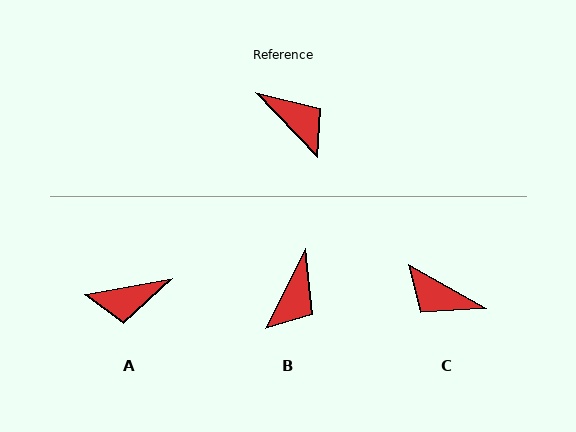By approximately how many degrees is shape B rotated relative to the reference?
Approximately 71 degrees clockwise.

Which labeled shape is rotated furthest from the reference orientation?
C, about 163 degrees away.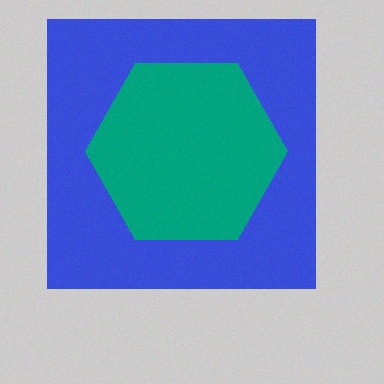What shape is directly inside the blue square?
The teal hexagon.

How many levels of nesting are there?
2.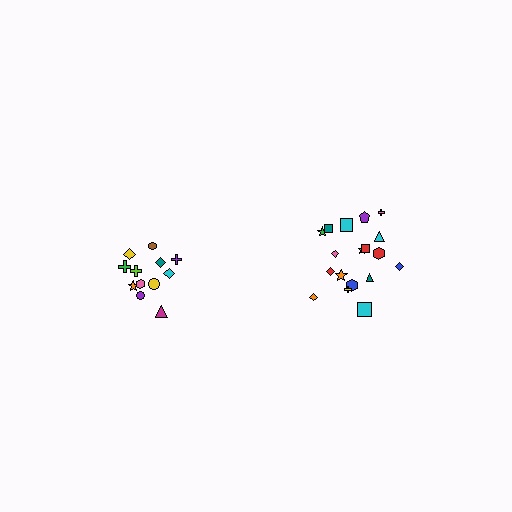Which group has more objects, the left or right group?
The right group.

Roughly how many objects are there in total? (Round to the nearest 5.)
Roughly 30 objects in total.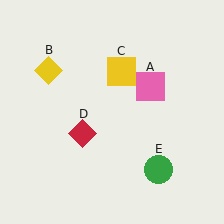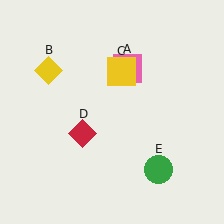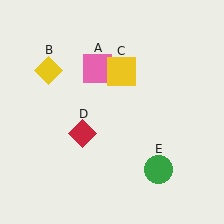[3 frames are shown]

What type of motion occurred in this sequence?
The pink square (object A) rotated counterclockwise around the center of the scene.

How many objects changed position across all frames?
1 object changed position: pink square (object A).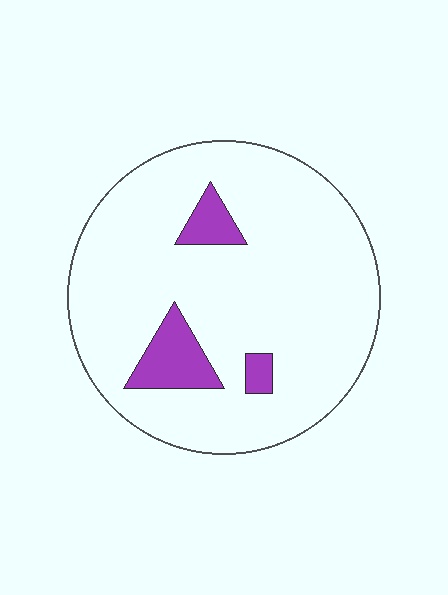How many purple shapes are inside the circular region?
3.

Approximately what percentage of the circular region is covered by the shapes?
Approximately 10%.